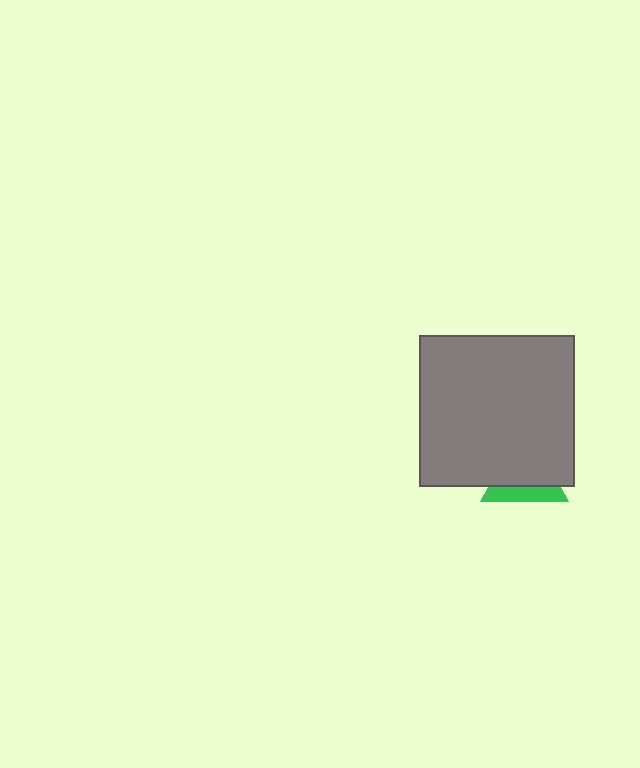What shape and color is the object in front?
The object in front is a gray rectangle.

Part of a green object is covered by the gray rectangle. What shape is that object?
It is a triangle.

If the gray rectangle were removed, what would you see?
You would see the complete green triangle.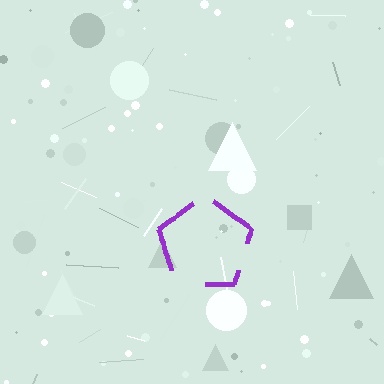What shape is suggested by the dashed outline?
The dashed outline suggests a pentagon.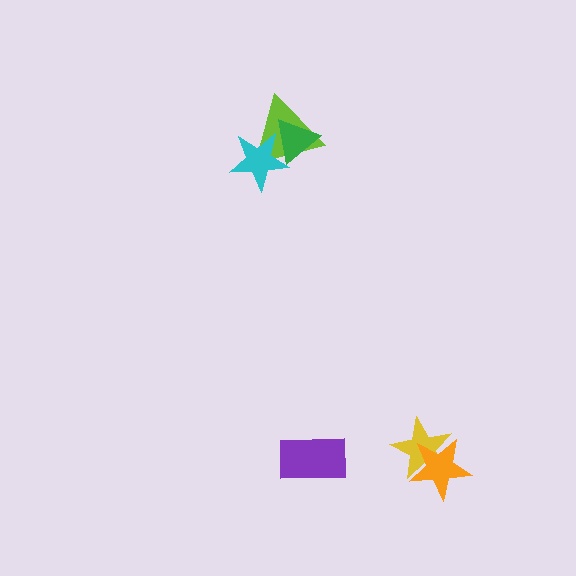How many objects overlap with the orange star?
1 object overlaps with the orange star.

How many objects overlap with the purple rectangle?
0 objects overlap with the purple rectangle.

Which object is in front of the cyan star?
The green triangle is in front of the cyan star.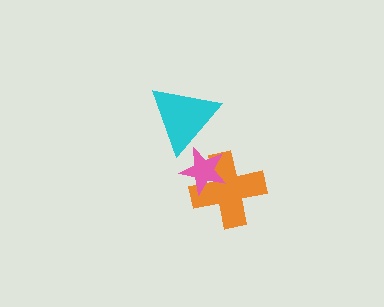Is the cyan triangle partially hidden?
Yes, it is partially covered by another shape.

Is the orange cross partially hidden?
Yes, it is partially covered by another shape.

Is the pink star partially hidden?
No, no other shape covers it.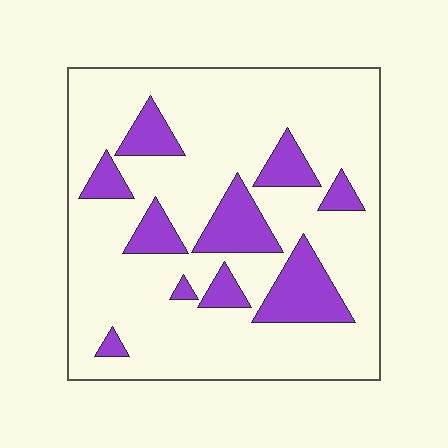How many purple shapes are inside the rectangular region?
10.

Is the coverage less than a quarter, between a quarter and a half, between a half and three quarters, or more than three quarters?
Less than a quarter.